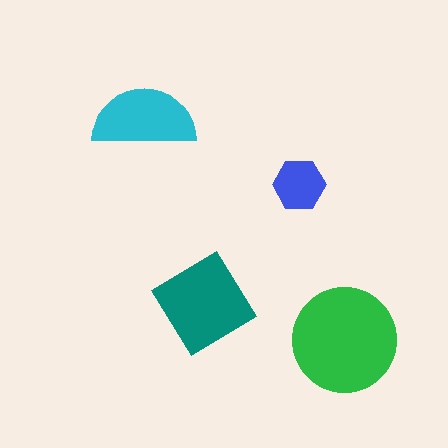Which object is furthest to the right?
The green circle is rightmost.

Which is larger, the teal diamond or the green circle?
The green circle.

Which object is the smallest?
The blue hexagon.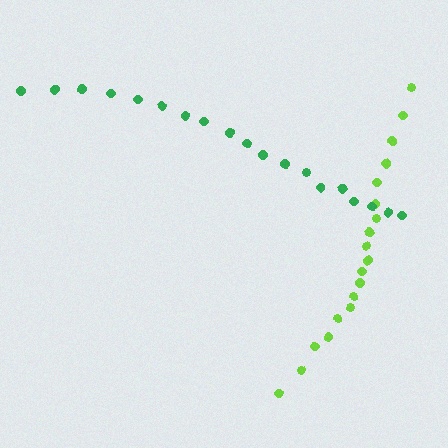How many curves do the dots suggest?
There are 2 distinct paths.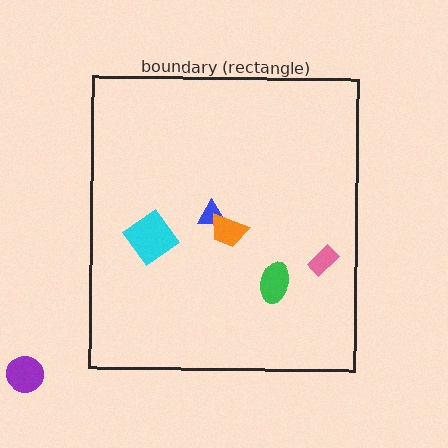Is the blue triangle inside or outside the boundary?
Inside.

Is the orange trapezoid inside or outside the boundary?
Inside.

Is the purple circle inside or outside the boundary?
Outside.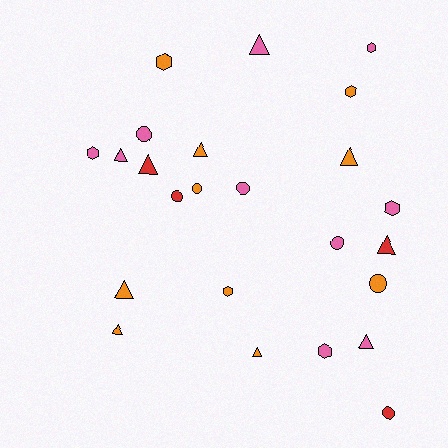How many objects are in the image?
There are 24 objects.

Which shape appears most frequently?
Triangle, with 10 objects.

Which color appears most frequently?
Orange, with 10 objects.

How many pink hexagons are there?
There are 4 pink hexagons.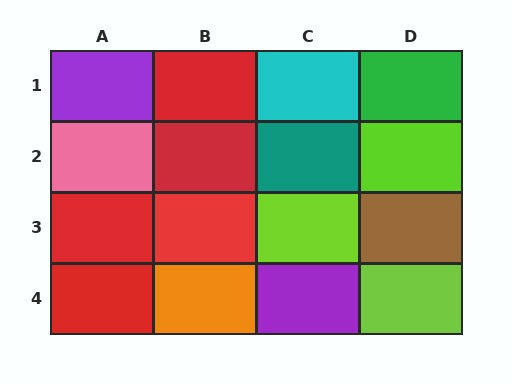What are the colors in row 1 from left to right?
Purple, red, cyan, green.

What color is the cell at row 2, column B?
Red.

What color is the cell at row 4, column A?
Red.